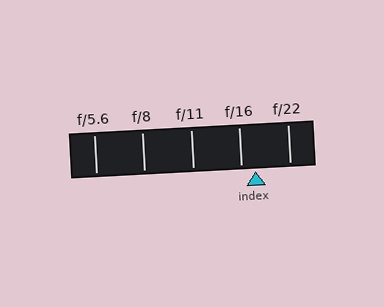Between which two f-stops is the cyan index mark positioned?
The index mark is between f/16 and f/22.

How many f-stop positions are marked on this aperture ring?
There are 5 f-stop positions marked.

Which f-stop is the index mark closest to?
The index mark is closest to f/16.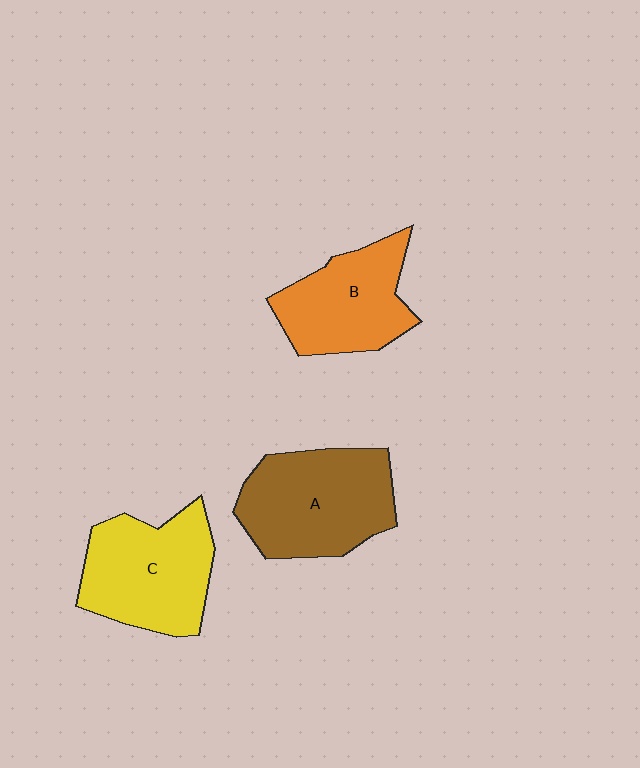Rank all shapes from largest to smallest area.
From largest to smallest: A (brown), C (yellow), B (orange).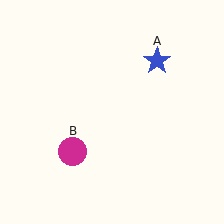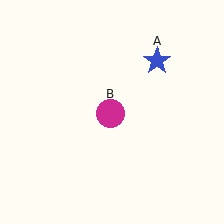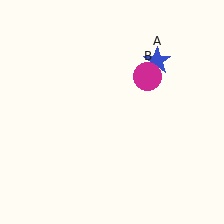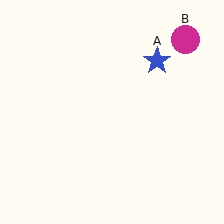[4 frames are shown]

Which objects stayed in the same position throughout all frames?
Blue star (object A) remained stationary.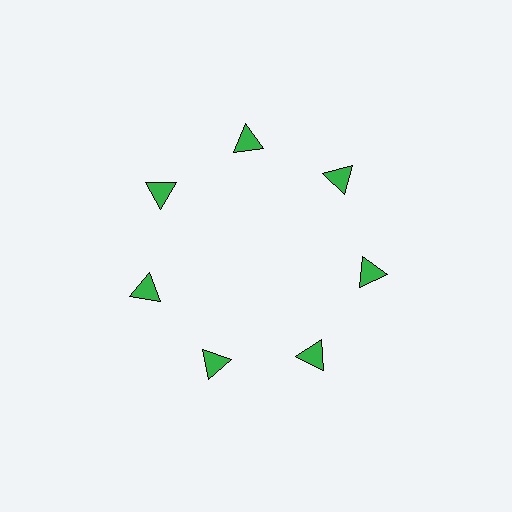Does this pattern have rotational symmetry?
Yes, this pattern has 7-fold rotational symmetry. It looks the same after rotating 51 degrees around the center.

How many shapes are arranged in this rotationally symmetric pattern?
There are 7 shapes, arranged in 7 groups of 1.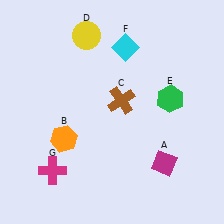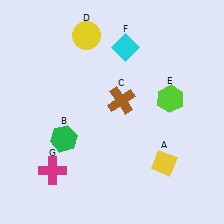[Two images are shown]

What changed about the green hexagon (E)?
In Image 1, E is green. In Image 2, it changed to lime.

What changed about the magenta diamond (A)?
In Image 1, A is magenta. In Image 2, it changed to yellow.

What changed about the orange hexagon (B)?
In Image 1, B is orange. In Image 2, it changed to green.